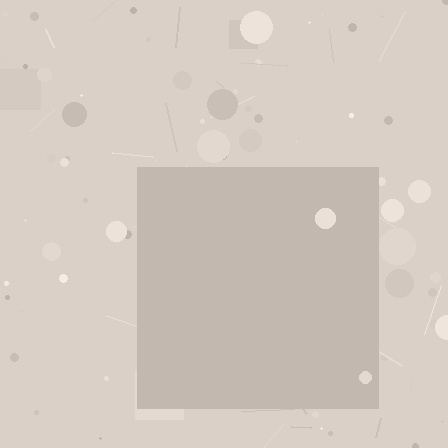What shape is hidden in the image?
A square is hidden in the image.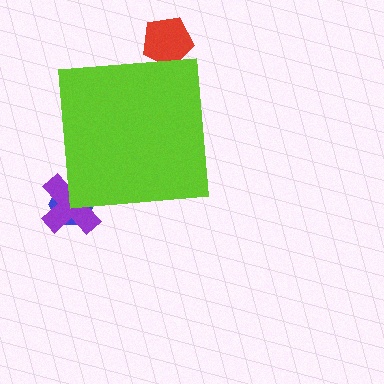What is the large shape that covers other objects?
A lime square.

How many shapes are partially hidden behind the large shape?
3 shapes are partially hidden.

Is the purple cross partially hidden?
Yes, the purple cross is partially hidden behind the lime square.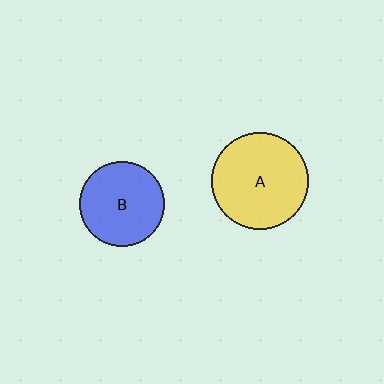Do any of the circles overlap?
No, none of the circles overlap.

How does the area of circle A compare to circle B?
Approximately 1.3 times.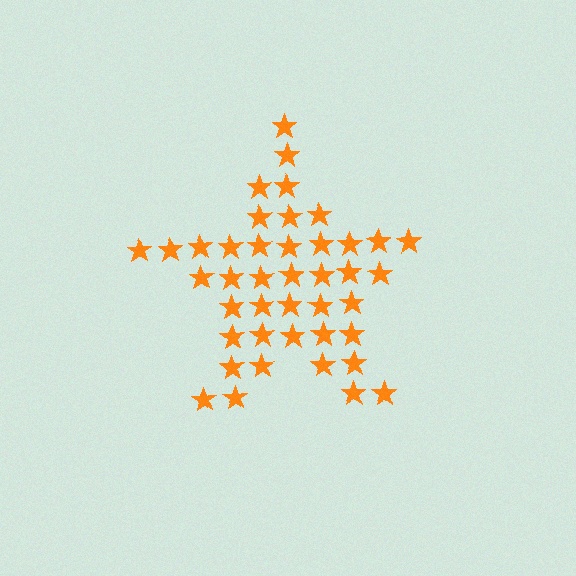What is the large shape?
The large shape is a star.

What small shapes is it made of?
It is made of small stars.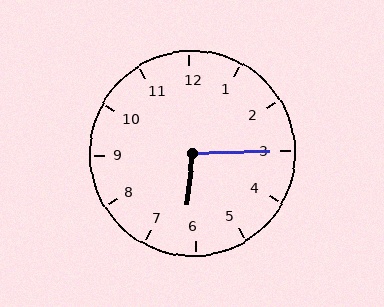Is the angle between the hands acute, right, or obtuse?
It is obtuse.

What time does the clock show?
6:15.